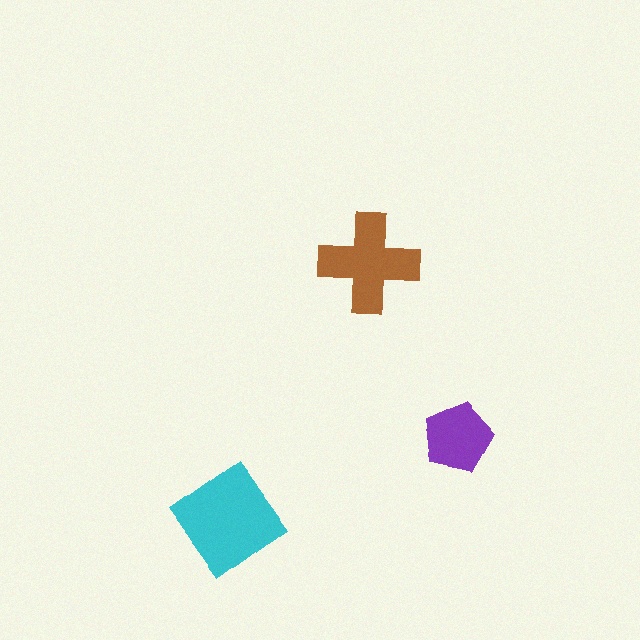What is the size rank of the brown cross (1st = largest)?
2nd.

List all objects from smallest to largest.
The purple pentagon, the brown cross, the cyan diamond.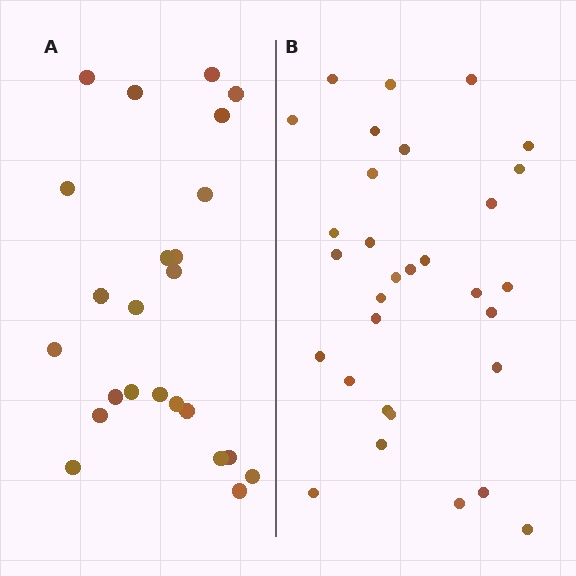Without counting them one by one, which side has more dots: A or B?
Region B (the right region) has more dots.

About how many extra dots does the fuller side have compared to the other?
Region B has roughly 8 or so more dots than region A.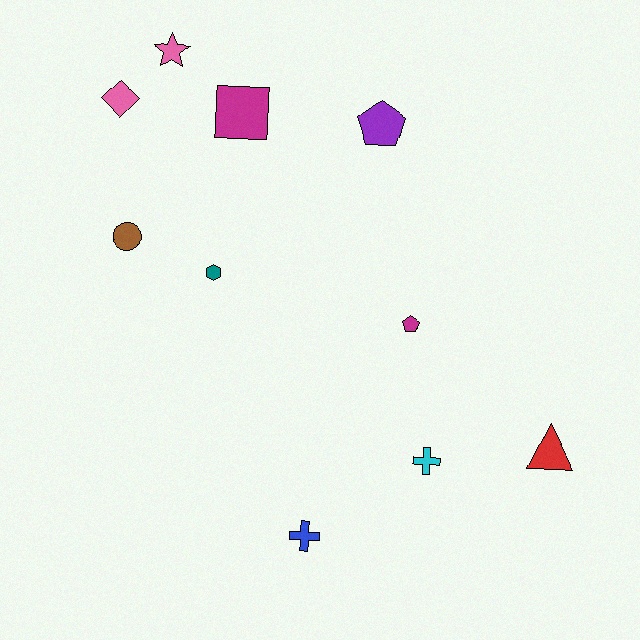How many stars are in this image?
There is 1 star.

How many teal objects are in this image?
There is 1 teal object.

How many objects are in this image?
There are 10 objects.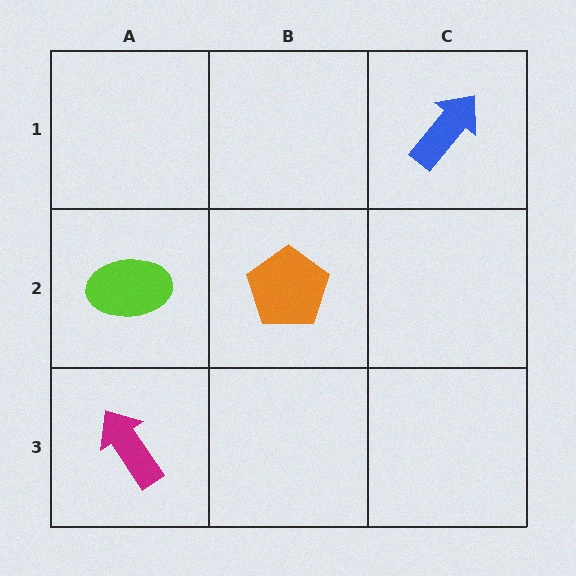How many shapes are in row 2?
2 shapes.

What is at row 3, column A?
A magenta arrow.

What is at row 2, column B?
An orange pentagon.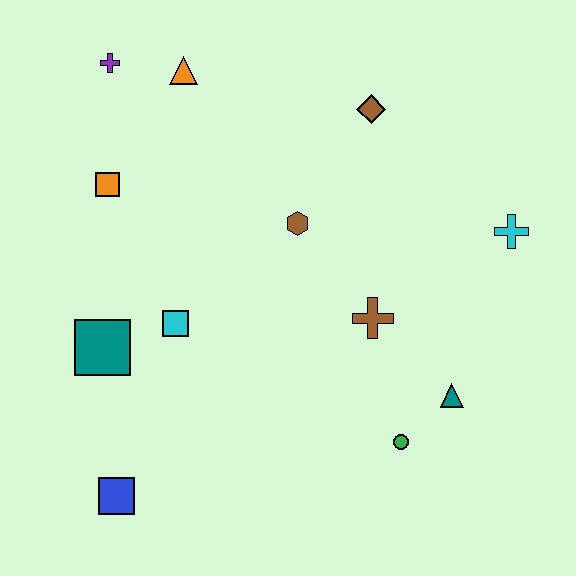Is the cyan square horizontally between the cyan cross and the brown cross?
No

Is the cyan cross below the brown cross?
No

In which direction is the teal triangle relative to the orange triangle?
The teal triangle is below the orange triangle.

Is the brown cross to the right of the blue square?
Yes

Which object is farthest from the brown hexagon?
The blue square is farthest from the brown hexagon.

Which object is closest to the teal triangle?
The green circle is closest to the teal triangle.